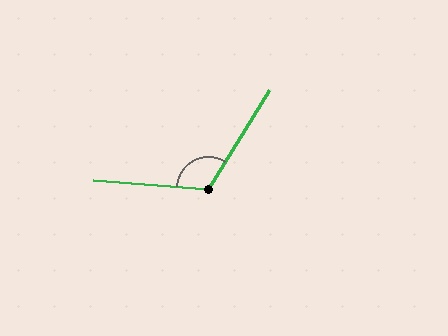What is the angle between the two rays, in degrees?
Approximately 118 degrees.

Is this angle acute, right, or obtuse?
It is obtuse.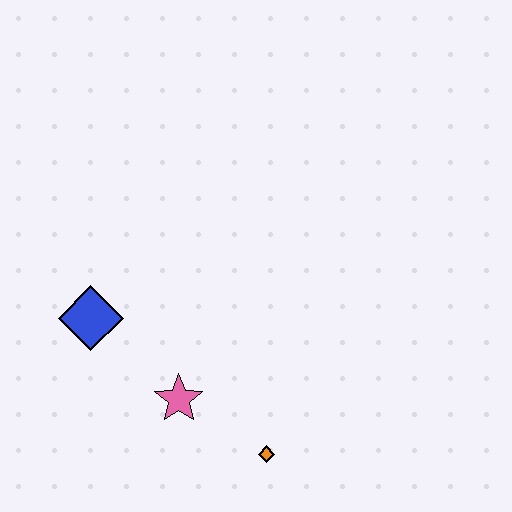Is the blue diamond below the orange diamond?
No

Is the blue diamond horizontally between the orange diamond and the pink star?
No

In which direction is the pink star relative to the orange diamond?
The pink star is to the left of the orange diamond.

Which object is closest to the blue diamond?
The pink star is closest to the blue diamond.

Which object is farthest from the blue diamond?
The orange diamond is farthest from the blue diamond.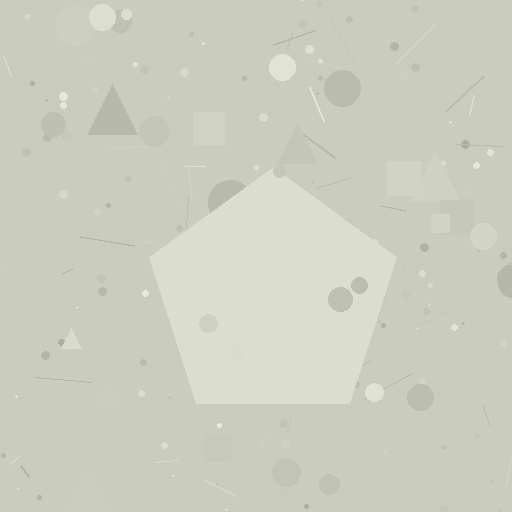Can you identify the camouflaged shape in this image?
The camouflaged shape is a pentagon.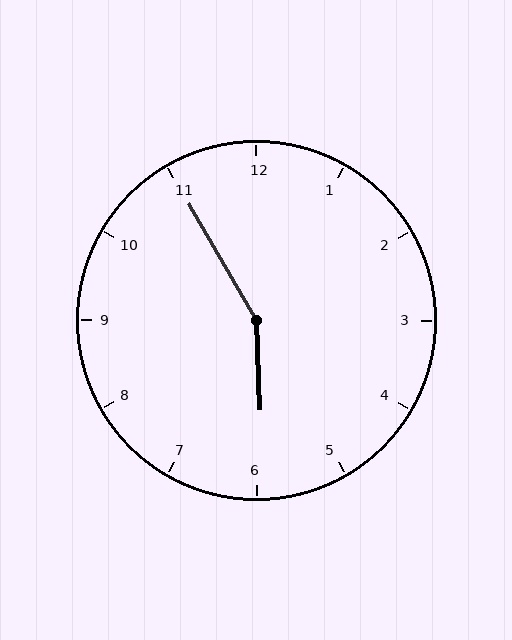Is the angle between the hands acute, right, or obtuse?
It is obtuse.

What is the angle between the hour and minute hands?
Approximately 152 degrees.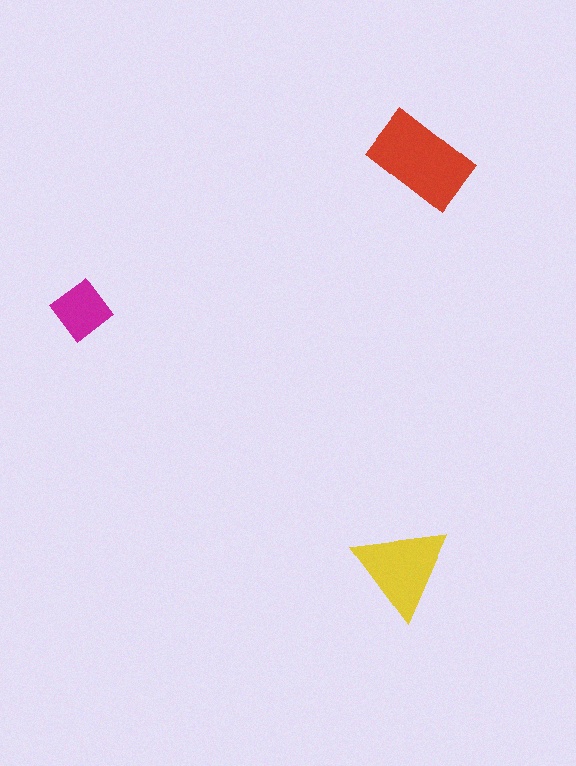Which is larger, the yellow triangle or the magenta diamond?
The yellow triangle.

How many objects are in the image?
There are 3 objects in the image.